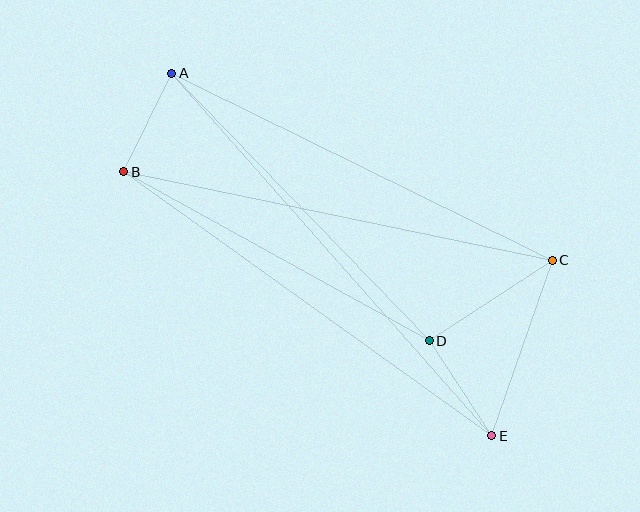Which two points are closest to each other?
Points A and B are closest to each other.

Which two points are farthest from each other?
Points A and E are farthest from each other.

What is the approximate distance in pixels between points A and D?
The distance between A and D is approximately 371 pixels.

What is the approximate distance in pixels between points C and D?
The distance between C and D is approximately 147 pixels.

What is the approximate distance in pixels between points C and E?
The distance between C and E is approximately 186 pixels.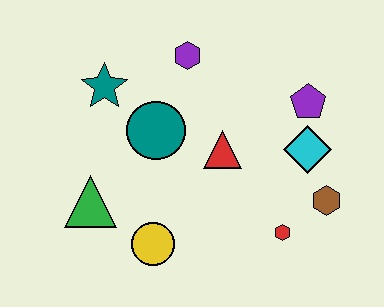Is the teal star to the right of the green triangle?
Yes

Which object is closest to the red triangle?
The teal circle is closest to the red triangle.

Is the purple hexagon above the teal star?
Yes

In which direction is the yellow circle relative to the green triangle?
The yellow circle is to the right of the green triangle.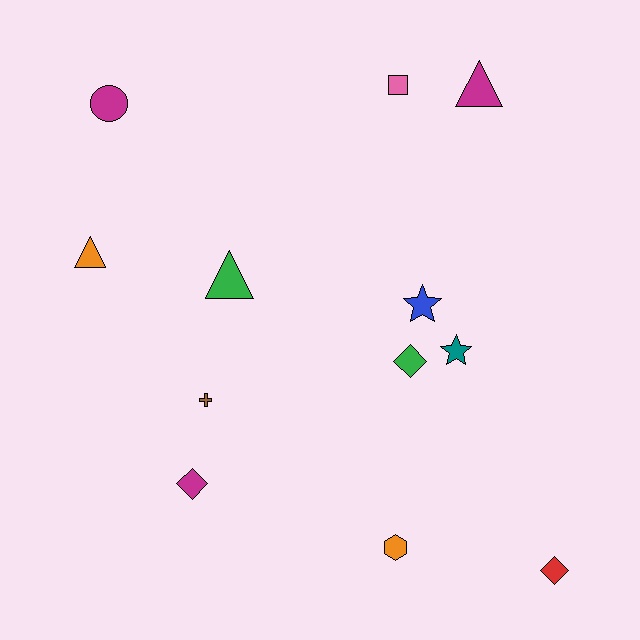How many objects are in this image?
There are 12 objects.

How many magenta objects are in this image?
There are 3 magenta objects.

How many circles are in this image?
There is 1 circle.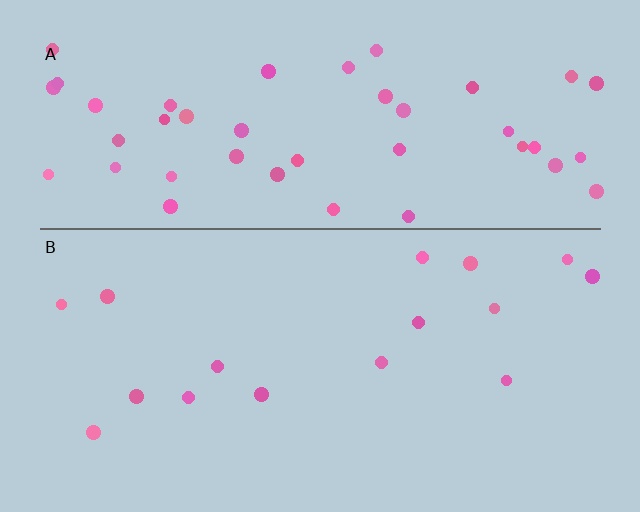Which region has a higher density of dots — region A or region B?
A (the top).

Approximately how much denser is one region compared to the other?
Approximately 2.9× — region A over region B.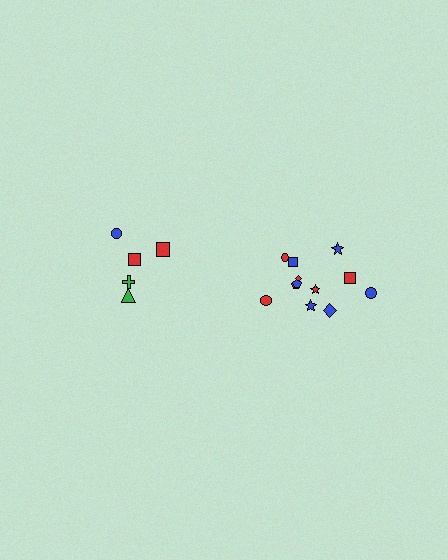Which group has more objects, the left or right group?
The right group.